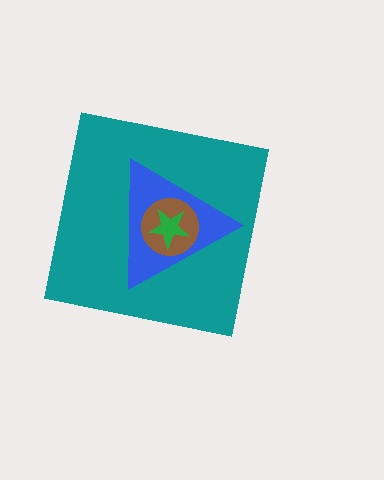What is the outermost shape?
The teal square.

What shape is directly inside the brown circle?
The green star.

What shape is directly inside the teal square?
The blue triangle.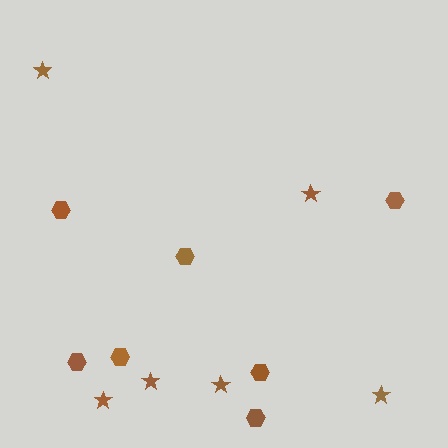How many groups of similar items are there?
There are 2 groups: one group of stars (6) and one group of hexagons (7).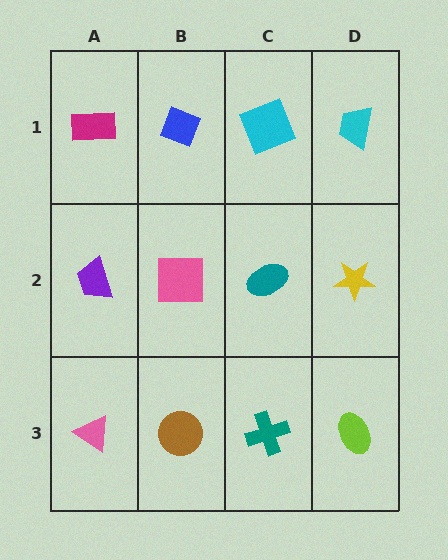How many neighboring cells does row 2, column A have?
3.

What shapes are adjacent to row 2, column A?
A magenta rectangle (row 1, column A), a pink triangle (row 3, column A), a pink square (row 2, column B).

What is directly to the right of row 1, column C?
A cyan trapezoid.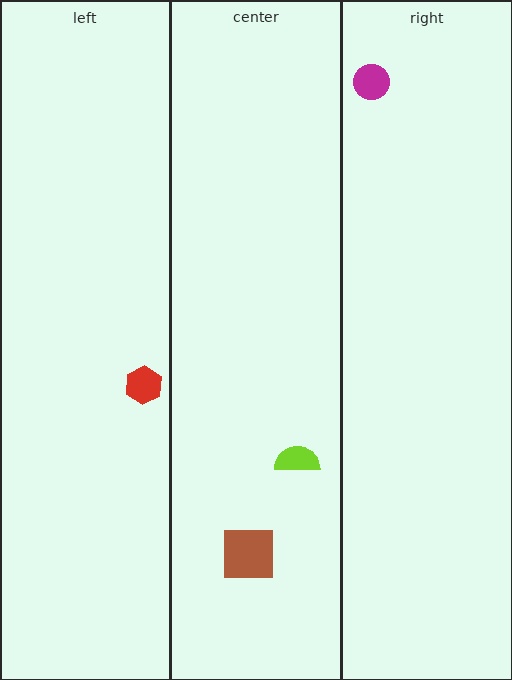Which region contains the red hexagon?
The left region.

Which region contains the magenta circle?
The right region.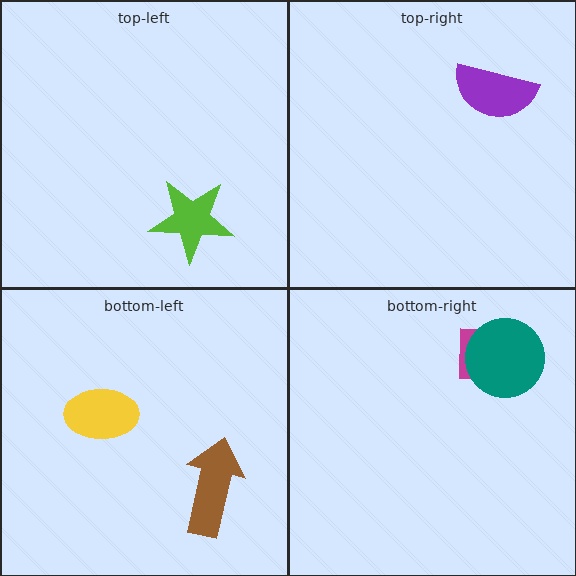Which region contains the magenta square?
The bottom-right region.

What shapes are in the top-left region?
The lime star.